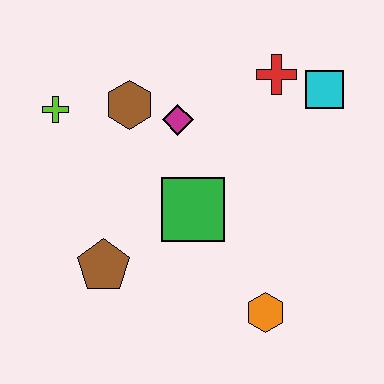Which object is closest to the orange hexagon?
The green square is closest to the orange hexagon.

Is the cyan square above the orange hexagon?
Yes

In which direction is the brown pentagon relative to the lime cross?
The brown pentagon is below the lime cross.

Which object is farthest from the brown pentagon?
The cyan square is farthest from the brown pentagon.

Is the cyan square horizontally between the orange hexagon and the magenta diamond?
No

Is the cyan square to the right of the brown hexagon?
Yes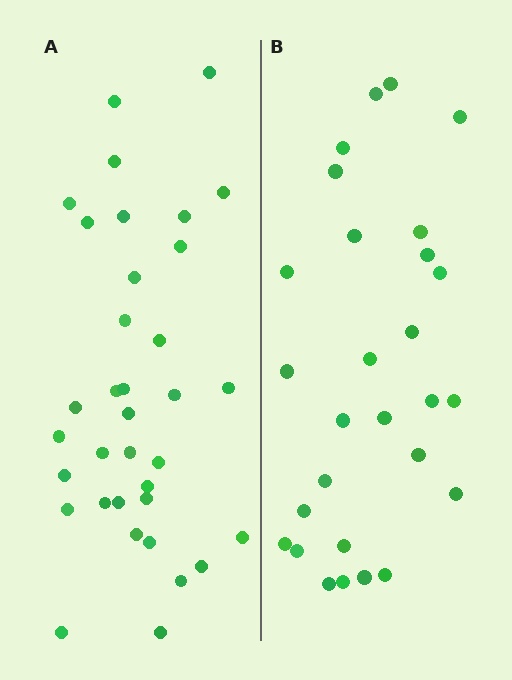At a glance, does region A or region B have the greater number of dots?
Region A (the left region) has more dots.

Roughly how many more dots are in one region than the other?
Region A has roughly 8 or so more dots than region B.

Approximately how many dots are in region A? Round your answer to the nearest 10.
About 40 dots. (The exact count is 35, which rounds to 40.)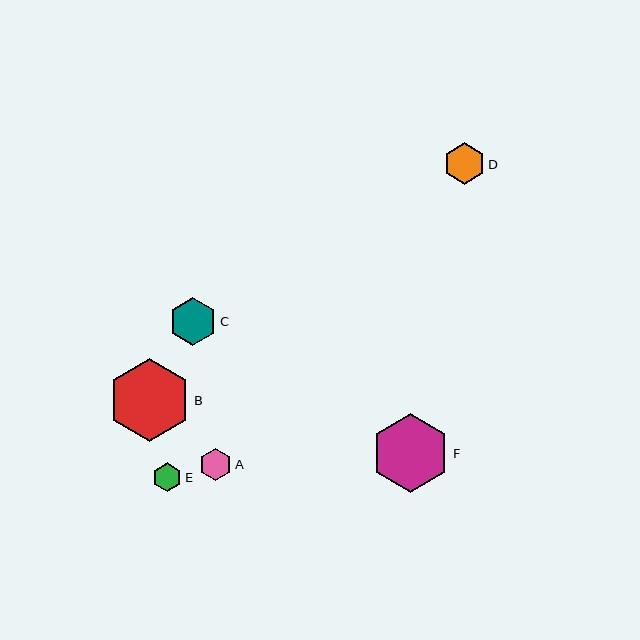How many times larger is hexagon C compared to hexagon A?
Hexagon C is approximately 1.5 times the size of hexagon A.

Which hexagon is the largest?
Hexagon B is the largest with a size of approximately 83 pixels.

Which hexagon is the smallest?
Hexagon E is the smallest with a size of approximately 29 pixels.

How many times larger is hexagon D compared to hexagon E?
Hexagon D is approximately 1.4 times the size of hexagon E.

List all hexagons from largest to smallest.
From largest to smallest: B, F, C, D, A, E.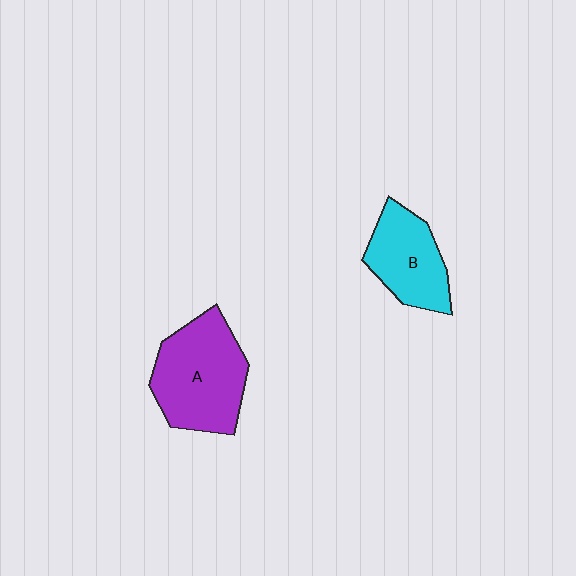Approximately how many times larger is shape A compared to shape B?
Approximately 1.4 times.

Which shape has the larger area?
Shape A (purple).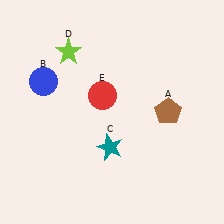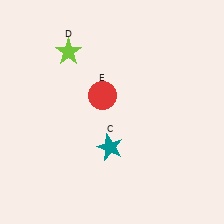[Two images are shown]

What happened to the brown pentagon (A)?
The brown pentagon (A) was removed in Image 2. It was in the top-right area of Image 1.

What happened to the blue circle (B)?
The blue circle (B) was removed in Image 2. It was in the top-left area of Image 1.